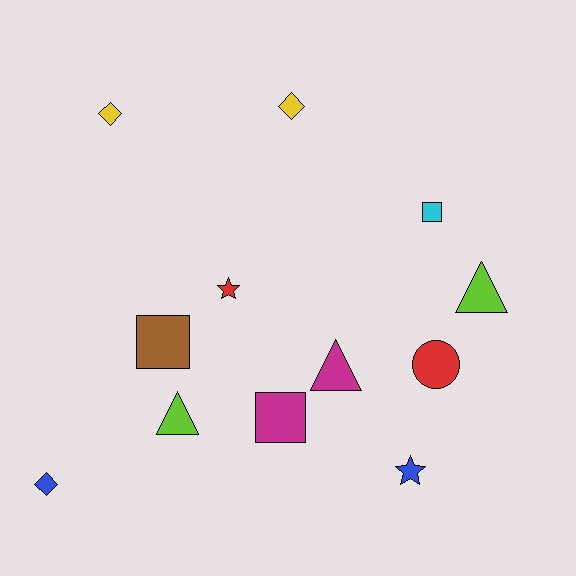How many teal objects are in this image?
There are no teal objects.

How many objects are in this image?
There are 12 objects.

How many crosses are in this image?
There are no crosses.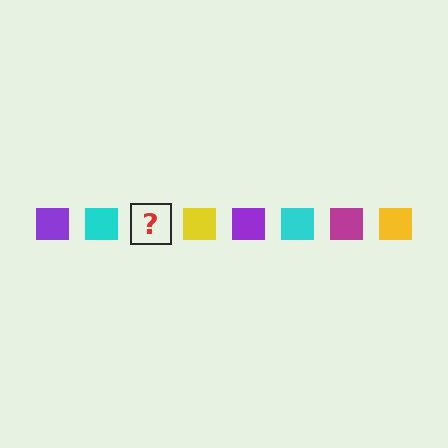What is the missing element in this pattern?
The missing element is a magenta square.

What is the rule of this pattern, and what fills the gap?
The rule is that the pattern cycles through purple, cyan, magenta, yellow squares. The gap should be filled with a magenta square.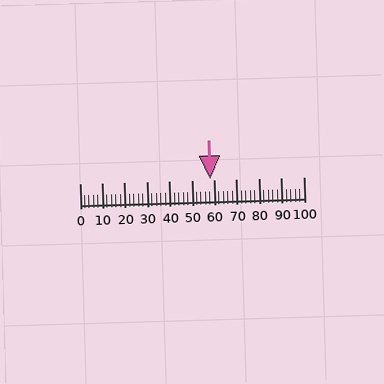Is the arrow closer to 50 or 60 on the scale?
The arrow is closer to 60.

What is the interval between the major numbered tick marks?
The major tick marks are spaced 10 units apart.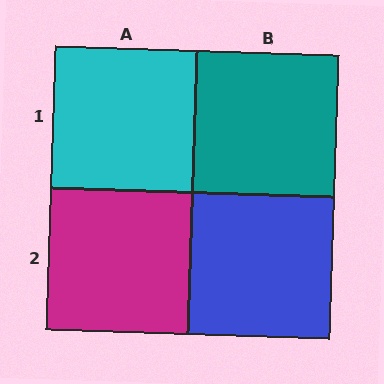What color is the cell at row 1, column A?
Cyan.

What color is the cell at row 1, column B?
Teal.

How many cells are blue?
1 cell is blue.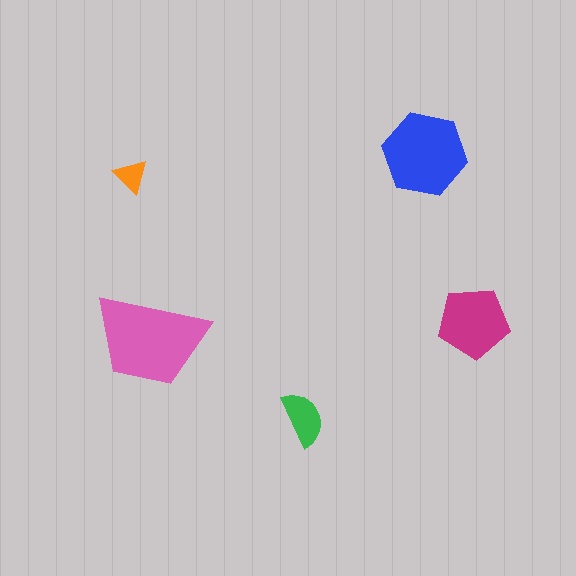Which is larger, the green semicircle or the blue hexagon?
The blue hexagon.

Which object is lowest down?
The green semicircle is bottommost.